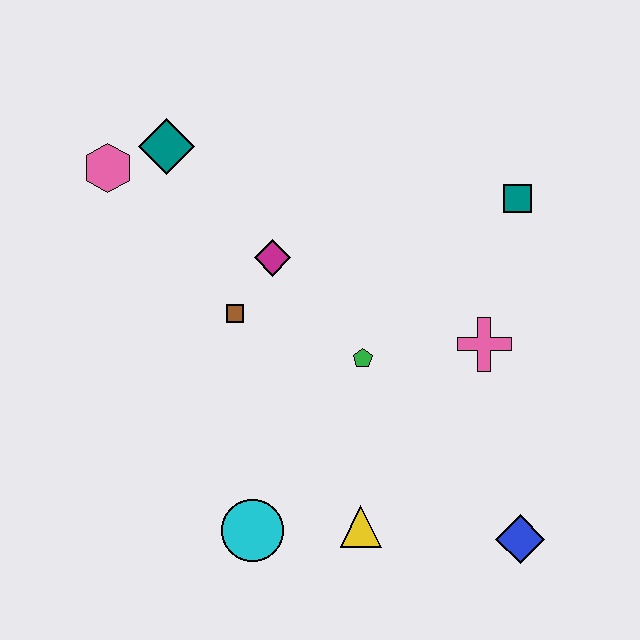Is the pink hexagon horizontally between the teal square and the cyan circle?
No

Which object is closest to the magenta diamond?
The brown square is closest to the magenta diamond.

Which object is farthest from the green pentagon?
The pink hexagon is farthest from the green pentagon.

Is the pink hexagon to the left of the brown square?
Yes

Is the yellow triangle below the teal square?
Yes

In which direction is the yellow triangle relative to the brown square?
The yellow triangle is below the brown square.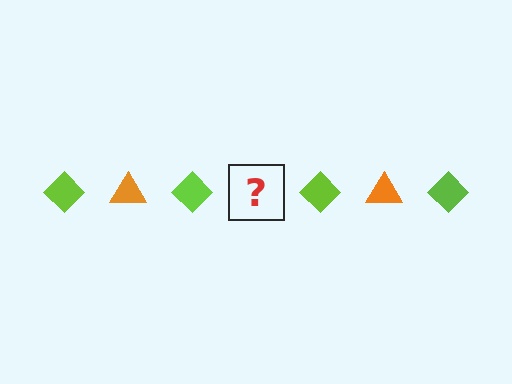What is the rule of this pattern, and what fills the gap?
The rule is that the pattern alternates between lime diamond and orange triangle. The gap should be filled with an orange triangle.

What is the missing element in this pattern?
The missing element is an orange triangle.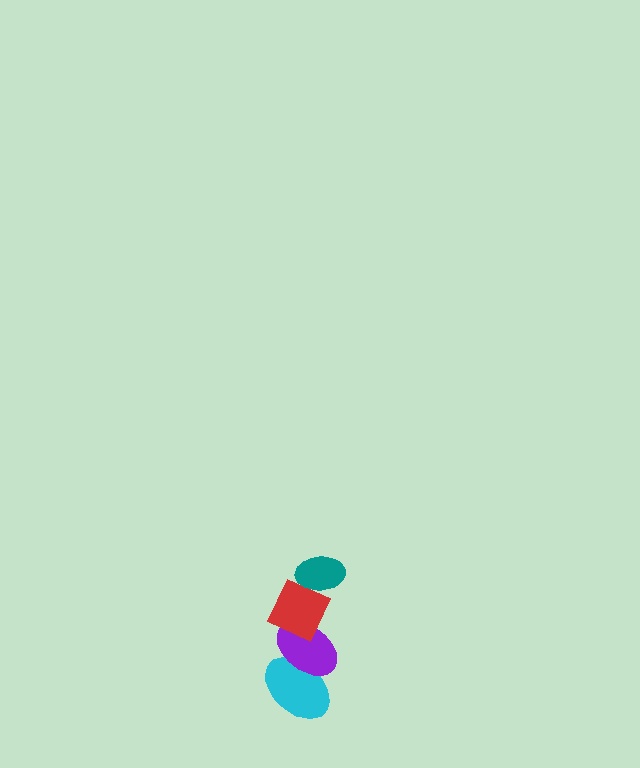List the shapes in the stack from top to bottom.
From top to bottom: the teal ellipse, the red diamond, the purple ellipse, the cyan ellipse.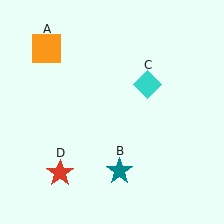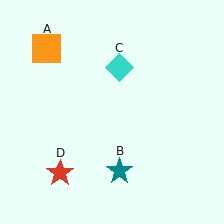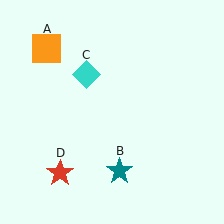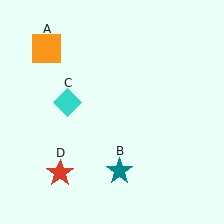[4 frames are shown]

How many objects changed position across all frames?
1 object changed position: cyan diamond (object C).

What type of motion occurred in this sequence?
The cyan diamond (object C) rotated counterclockwise around the center of the scene.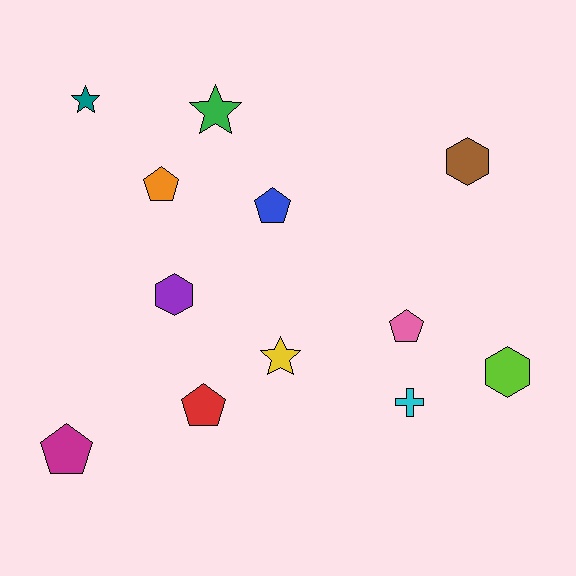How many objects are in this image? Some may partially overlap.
There are 12 objects.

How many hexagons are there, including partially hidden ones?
There are 3 hexagons.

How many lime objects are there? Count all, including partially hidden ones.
There is 1 lime object.